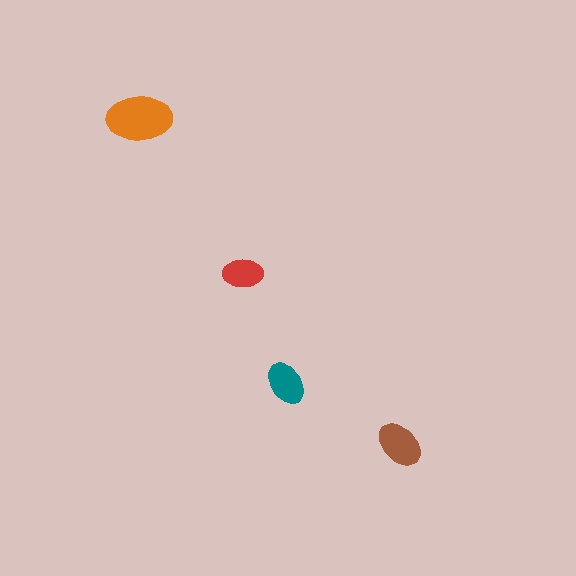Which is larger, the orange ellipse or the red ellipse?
The orange one.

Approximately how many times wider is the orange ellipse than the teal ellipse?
About 1.5 times wider.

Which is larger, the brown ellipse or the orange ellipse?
The orange one.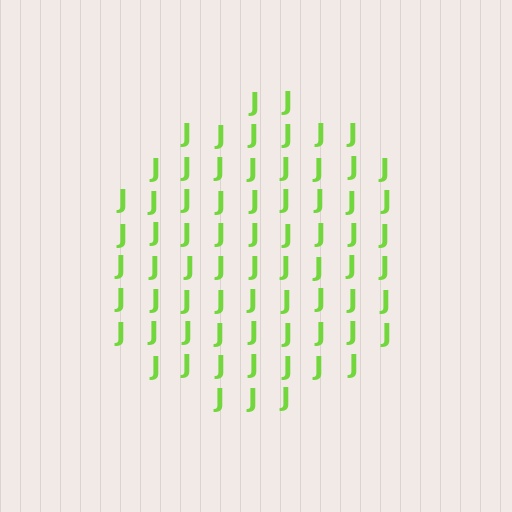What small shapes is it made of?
It is made of small letter J's.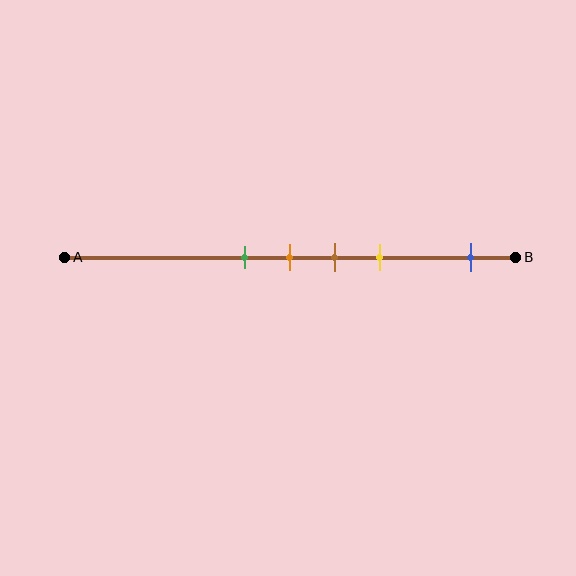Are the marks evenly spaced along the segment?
No, the marks are not evenly spaced.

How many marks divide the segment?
There are 5 marks dividing the segment.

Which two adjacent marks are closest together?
The green and orange marks are the closest adjacent pair.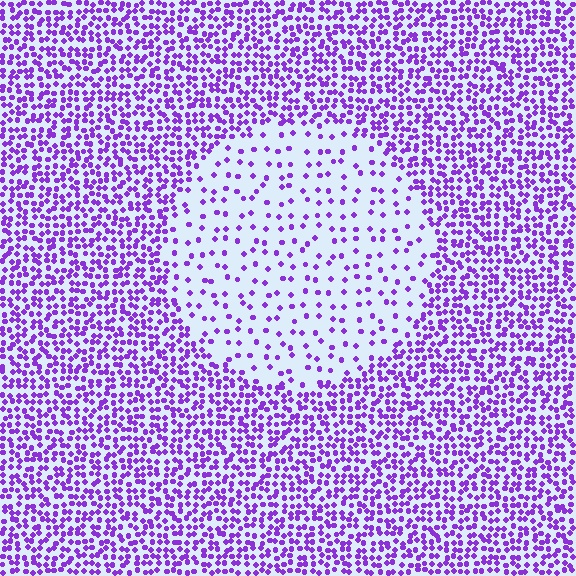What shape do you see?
I see a circle.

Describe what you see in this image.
The image contains small purple elements arranged at two different densities. A circle-shaped region is visible where the elements are less densely packed than the surrounding area.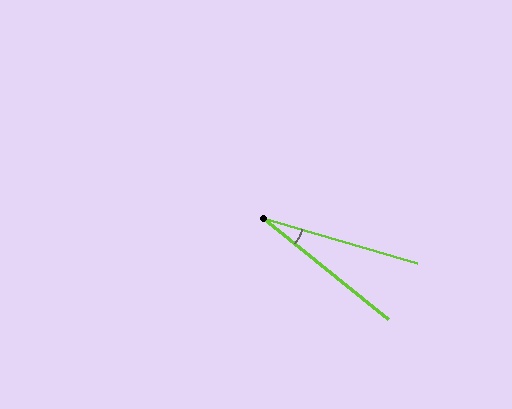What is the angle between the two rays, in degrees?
Approximately 23 degrees.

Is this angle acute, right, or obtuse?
It is acute.